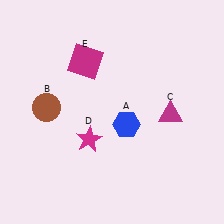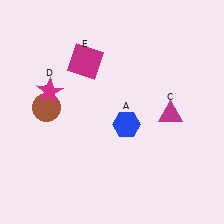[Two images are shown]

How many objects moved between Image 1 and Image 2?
1 object moved between the two images.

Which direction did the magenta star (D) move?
The magenta star (D) moved up.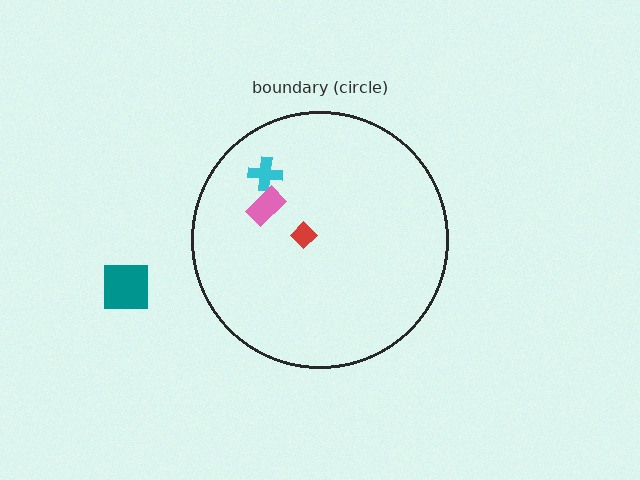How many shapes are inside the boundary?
3 inside, 1 outside.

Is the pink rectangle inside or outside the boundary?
Inside.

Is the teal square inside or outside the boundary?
Outside.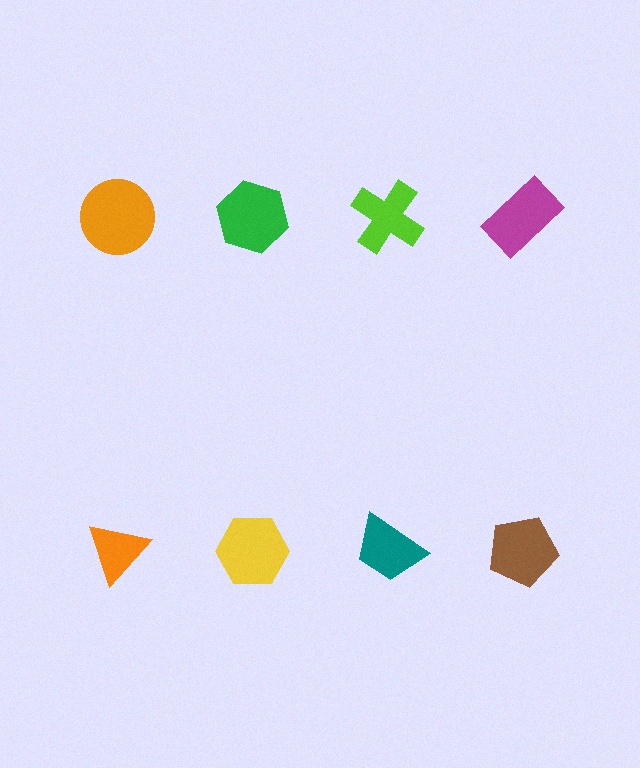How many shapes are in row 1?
4 shapes.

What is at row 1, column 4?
A magenta rectangle.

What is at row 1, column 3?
A lime cross.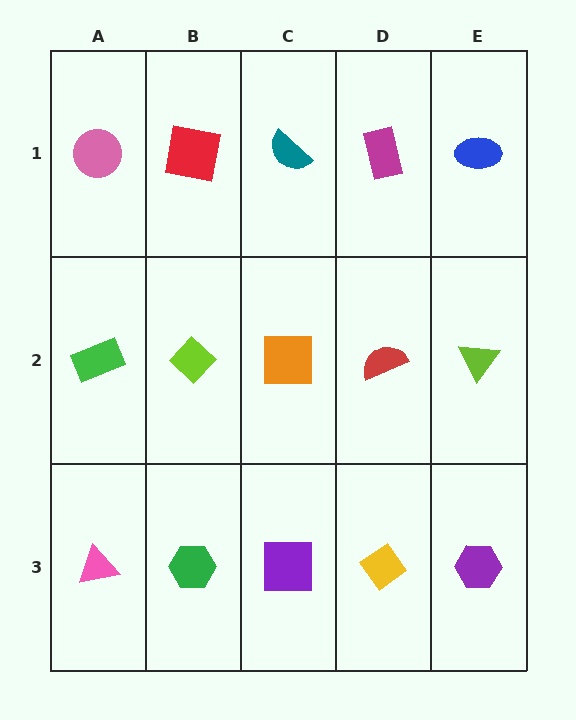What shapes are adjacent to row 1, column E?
A lime triangle (row 2, column E), a magenta rectangle (row 1, column D).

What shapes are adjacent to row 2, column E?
A blue ellipse (row 1, column E), a purple hexagon (row 3, column E), a red semicircle (row 2, column D).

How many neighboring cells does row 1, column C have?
3.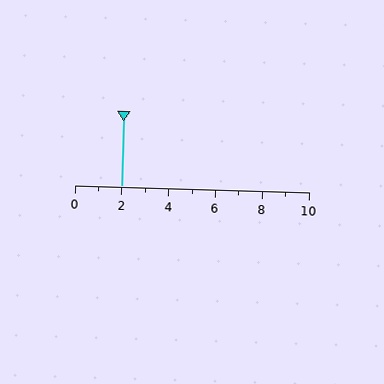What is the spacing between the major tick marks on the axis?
The major ticks are spaced 2 apart.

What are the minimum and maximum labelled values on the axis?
The axis runs from 0 to 10.